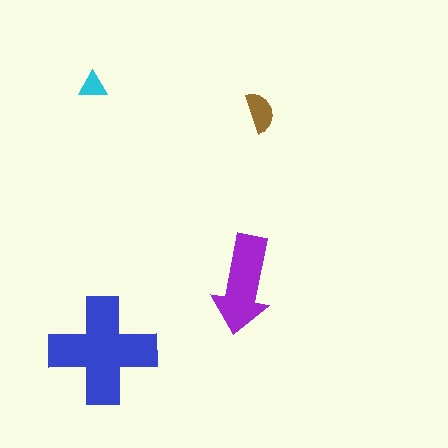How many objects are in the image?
There are 4 objects in the image.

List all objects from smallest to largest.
The cyan triangle, the brown semicircle, the purple arrow, the blue cross.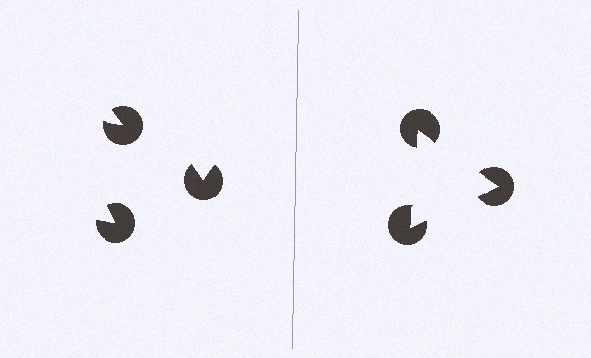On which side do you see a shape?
An illusory triangle appears on the right side. On the left side the wedge cuts are rotated, so no coherent shape forms.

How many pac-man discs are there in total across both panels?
6 — 3 on each side.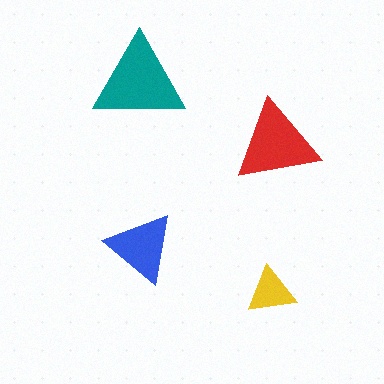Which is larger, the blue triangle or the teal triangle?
The teal one.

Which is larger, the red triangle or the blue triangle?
The red one.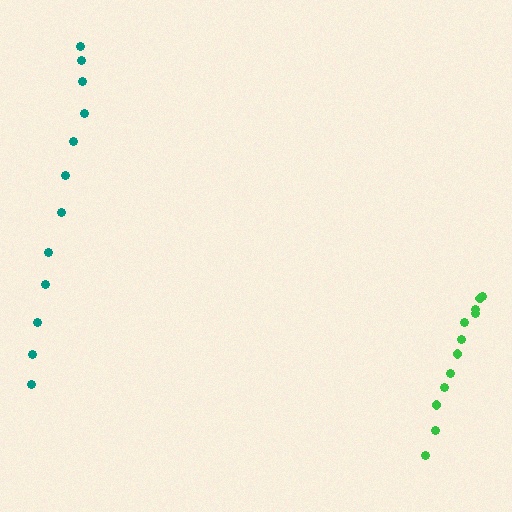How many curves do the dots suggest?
There are 2 distinct paths.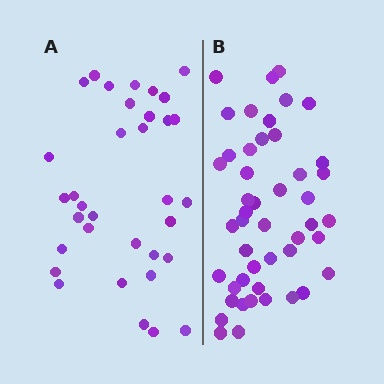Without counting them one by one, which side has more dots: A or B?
Region B (the right region) has more dots.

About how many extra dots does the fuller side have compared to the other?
Region B has approximately 15 more dots than region A.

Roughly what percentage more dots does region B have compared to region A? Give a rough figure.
About 40% more.